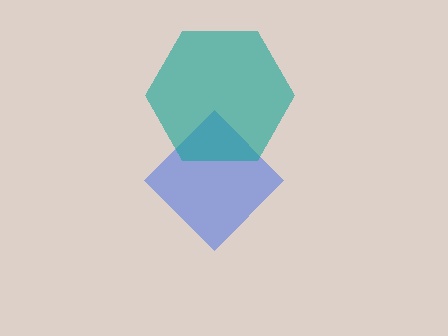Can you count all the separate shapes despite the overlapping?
Yes, there are 2 separate shapes.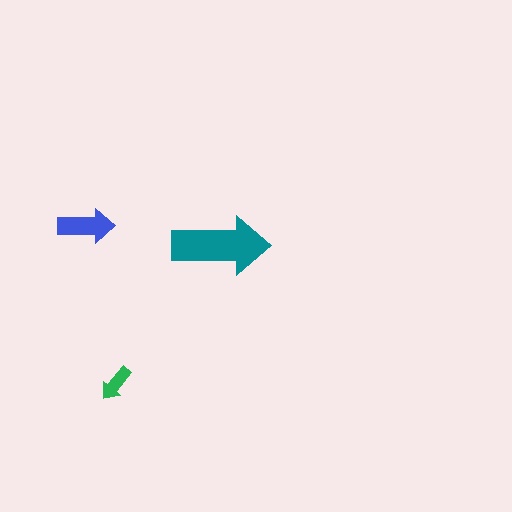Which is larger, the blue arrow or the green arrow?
The blue one.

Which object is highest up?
The blue arrow is topmost.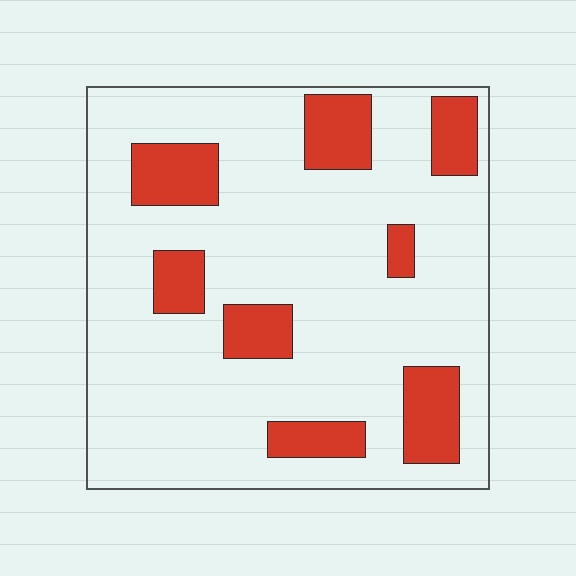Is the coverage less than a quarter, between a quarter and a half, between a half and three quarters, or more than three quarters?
Less than a quarter.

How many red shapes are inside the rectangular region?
8.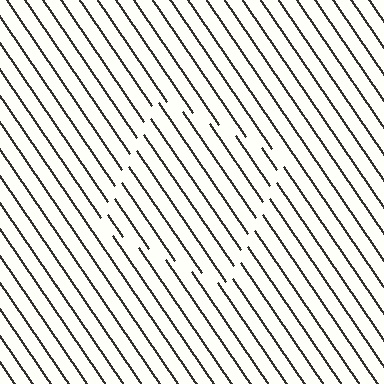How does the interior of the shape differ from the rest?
The interior of the shape contains the same grating, shifted by half a period — the contour is defined by the phase discontinuity where line-ends from the inner and outer gratings abut.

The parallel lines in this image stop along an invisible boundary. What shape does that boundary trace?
An illusory square. The interior of the shape contains the same grating, shifted by half a period — the contour is defined by the phase discontinuity where line-ends from the inner and outer gratings abut.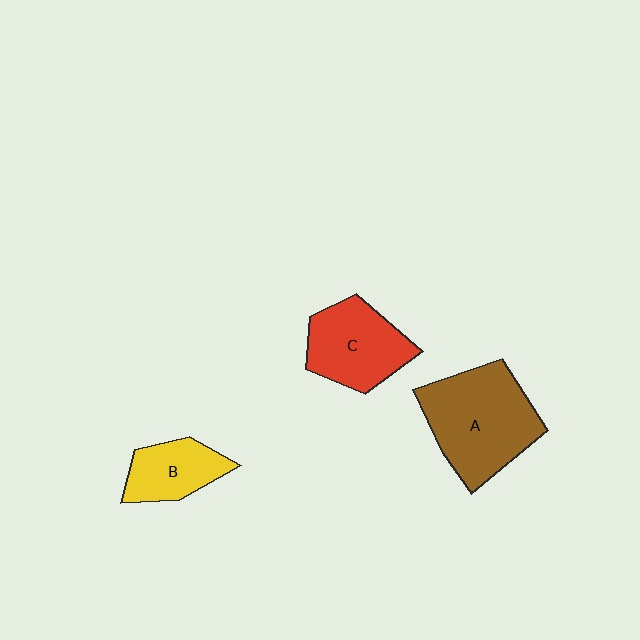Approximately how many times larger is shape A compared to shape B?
Approximately 2.0 times.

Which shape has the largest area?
Shape A (brown).